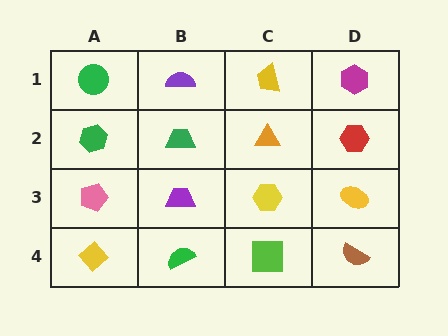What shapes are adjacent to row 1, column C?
An orange triangle (row 2, column C), a purple semicircle (row 1, column B), a magenta hexagon (row 1, column D).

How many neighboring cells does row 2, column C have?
4.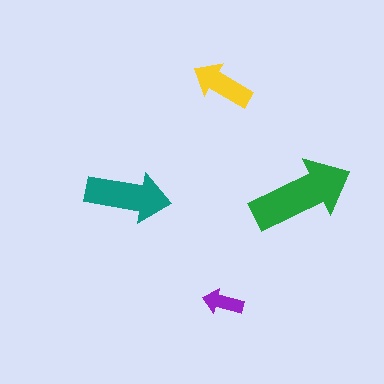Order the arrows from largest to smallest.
the green one, the teal one, the yellow one, the purple one.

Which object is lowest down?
The purple arrow is bottommost.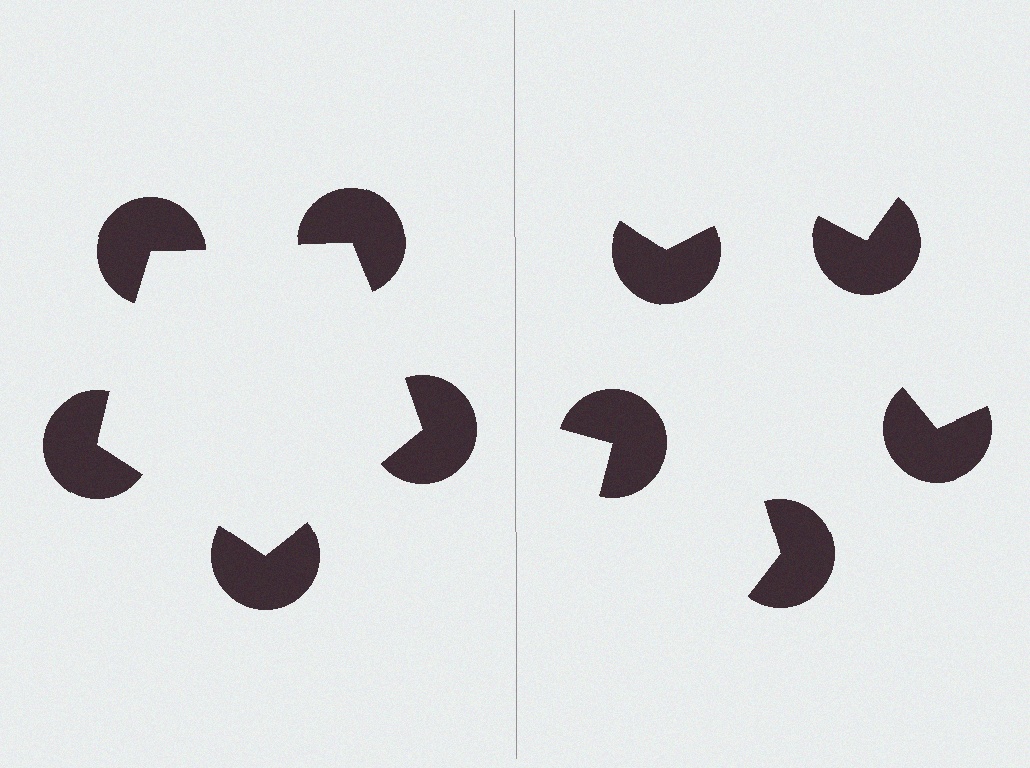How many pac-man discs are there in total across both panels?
10 — 5 on each side.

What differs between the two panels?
The pac-man discs are positioned identically on both sides; only the wedge orientations differ. On the left they align to a pentagon; on the right they are misaligned.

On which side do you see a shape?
An illusory pentagon appears on the left side. On the right side the wedge cuts are rotated, so no coherent shape forms.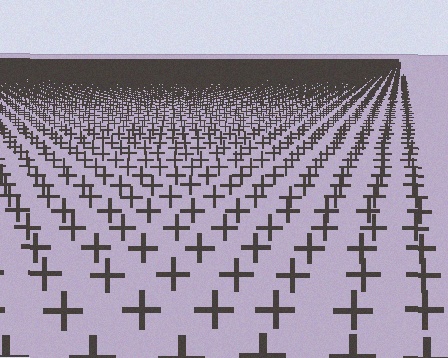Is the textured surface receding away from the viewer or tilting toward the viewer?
The surface is receding away from the viewer. Texture elements get smaller and denser toward the top.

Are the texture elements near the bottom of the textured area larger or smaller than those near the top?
Larger. Near the bottom, elements are closer to the viewer and appear at a bigger on-screen size.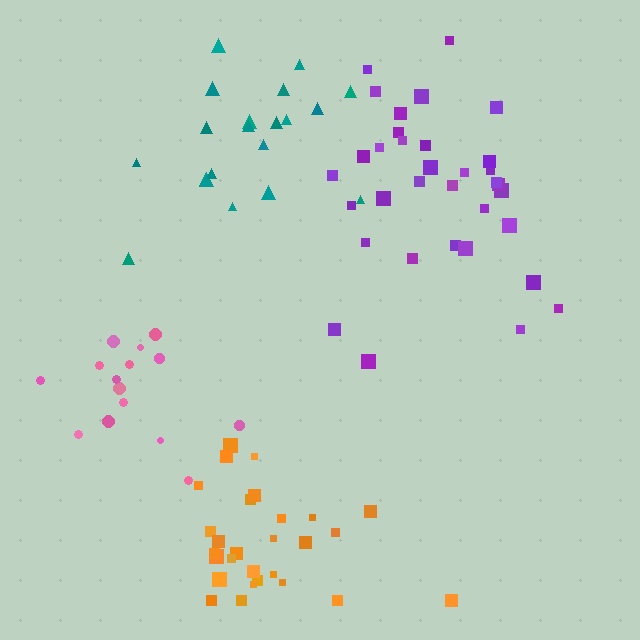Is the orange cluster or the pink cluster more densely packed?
Orange.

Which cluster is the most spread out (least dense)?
Teal.